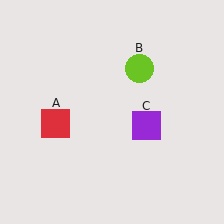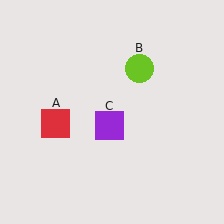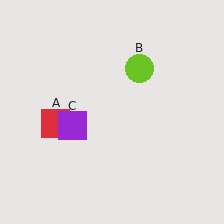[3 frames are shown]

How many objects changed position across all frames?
1 object changed position: purple square (object C).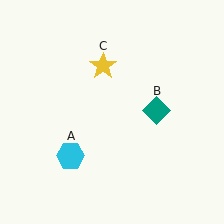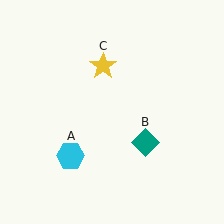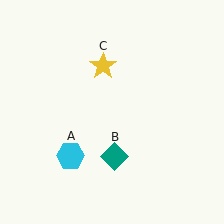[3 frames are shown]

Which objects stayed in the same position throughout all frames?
Cyan hexagon (object A) and yellow star (object C) remained stationary.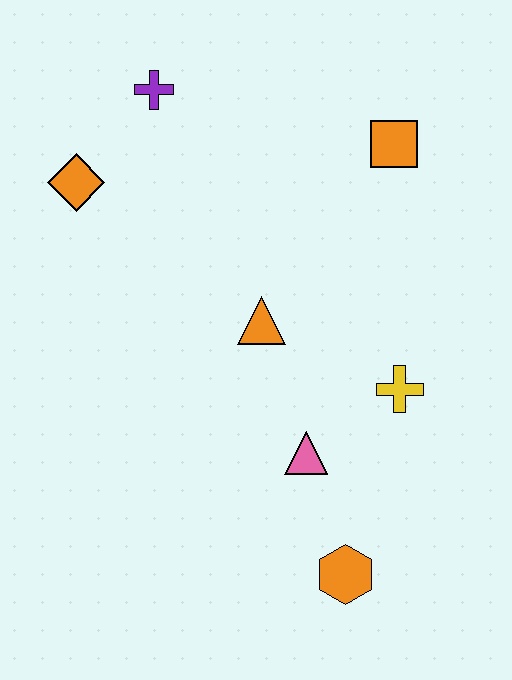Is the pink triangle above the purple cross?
No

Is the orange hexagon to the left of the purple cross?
No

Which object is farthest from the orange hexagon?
The purple cross is farthest from the orange hexagon.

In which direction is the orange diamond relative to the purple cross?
The orange diamond is below the purple cross.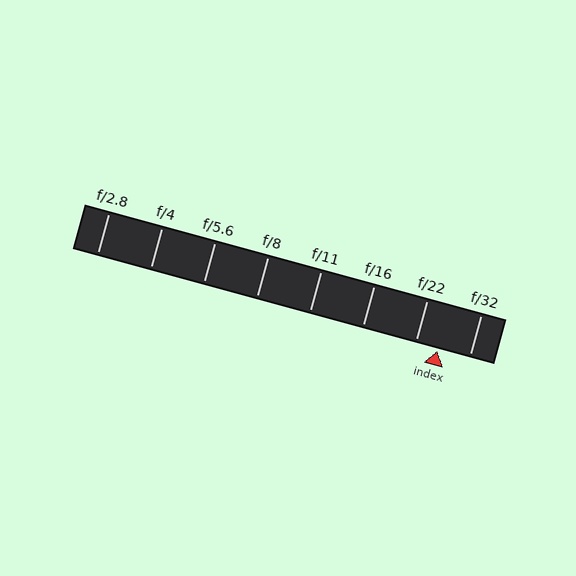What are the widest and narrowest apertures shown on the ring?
The widest aperture shown is f/2.8 and the narrowest is f/32.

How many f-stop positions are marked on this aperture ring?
There are 8 f-stop positions marked.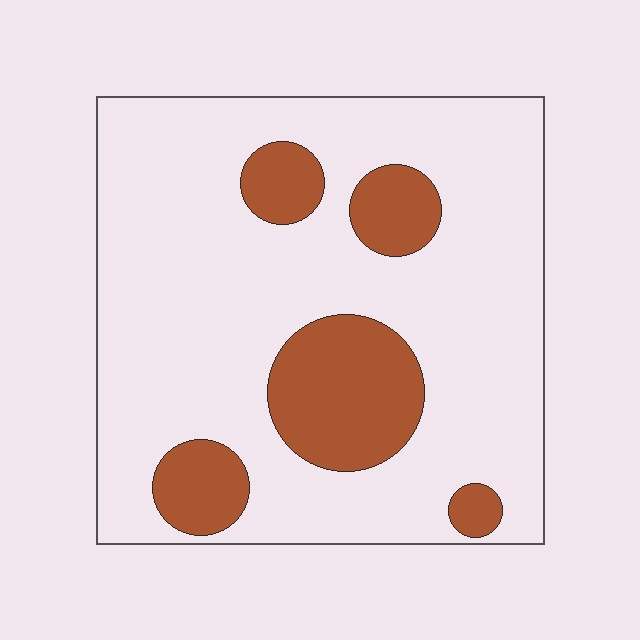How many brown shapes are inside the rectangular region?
5.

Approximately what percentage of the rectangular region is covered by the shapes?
Approximately 20%.